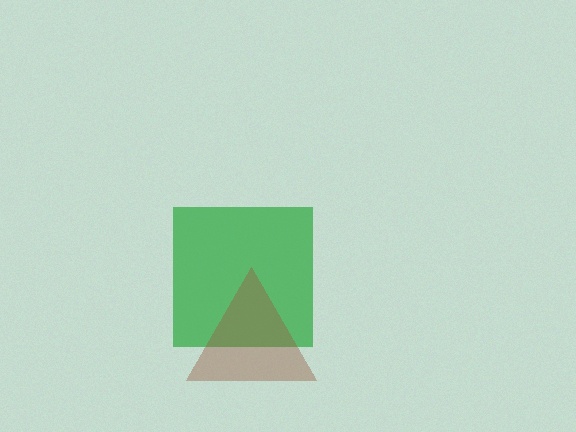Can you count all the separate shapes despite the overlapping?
Yes, there are 2 separate shapes.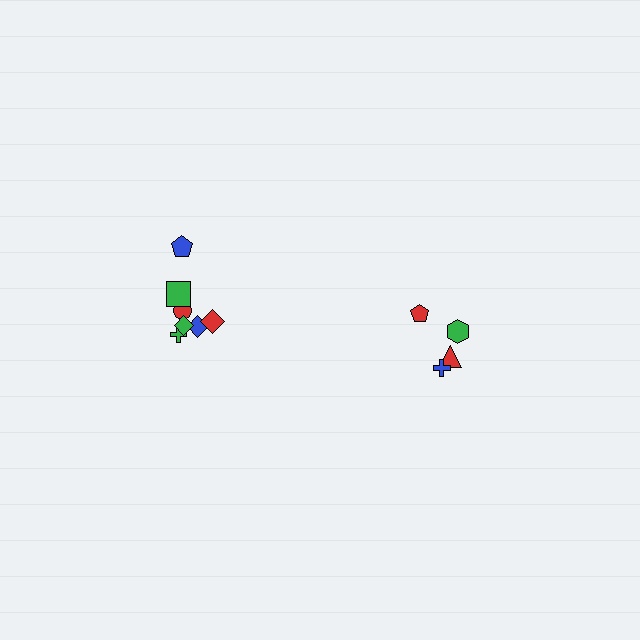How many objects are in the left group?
There are 7 objects.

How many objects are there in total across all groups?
There are 11 objects.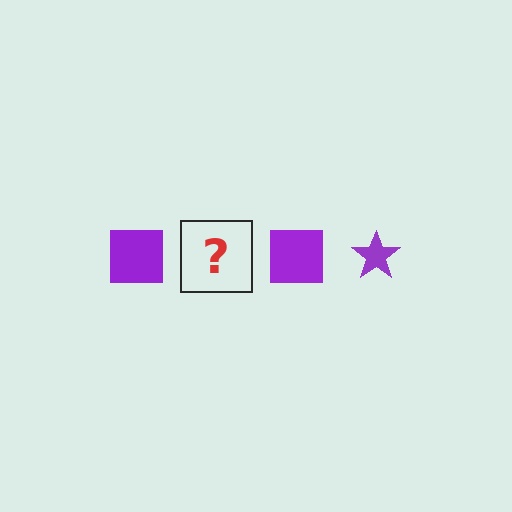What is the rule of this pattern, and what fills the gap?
The rule is that the pattern cycles through square, star shapes in purple. The gap should be filled with a purple star.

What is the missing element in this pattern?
The missing element is a purple star.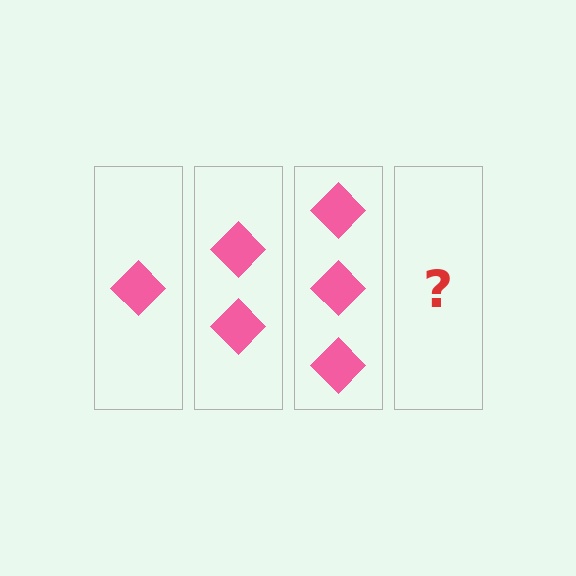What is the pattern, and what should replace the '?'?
The pattern is that each step adds one more diamond. The '?' should be 4 diamonds.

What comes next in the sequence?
The next element should be 4 diamonds.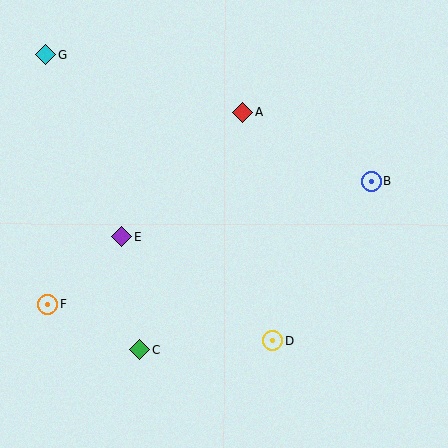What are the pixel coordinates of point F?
Point F is at (48, 304).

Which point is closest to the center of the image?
Point E at (122, 236) is closest to the center.